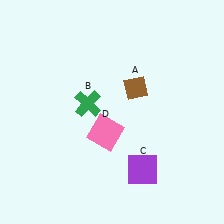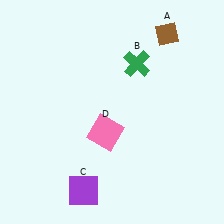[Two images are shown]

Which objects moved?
The objects that moved are: the brown diamond (A), the green cross (B), the purple square (C).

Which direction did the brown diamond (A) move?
The brown diamond (A) moved up.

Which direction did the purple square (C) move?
The purple square (C) moved left.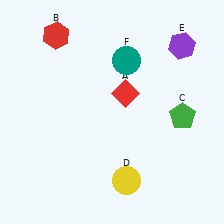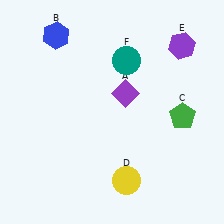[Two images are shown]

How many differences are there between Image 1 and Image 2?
There are 2 differences between the two images.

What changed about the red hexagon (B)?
In Image 1, B is red. In Image 2, it changed to blue.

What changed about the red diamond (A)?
In Image 1, A is red. In Image 2, it changed to purple.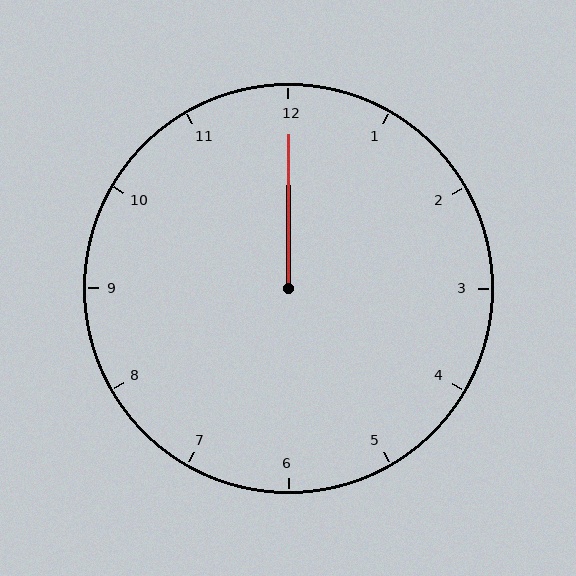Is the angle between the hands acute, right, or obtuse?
It is acute.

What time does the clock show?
12:00.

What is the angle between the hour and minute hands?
Approximately 0 degrees.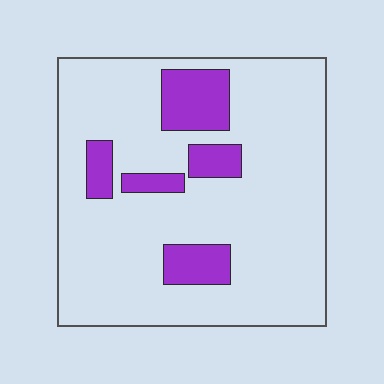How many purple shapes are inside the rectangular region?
5.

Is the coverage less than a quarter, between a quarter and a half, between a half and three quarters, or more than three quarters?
Less than a quarter.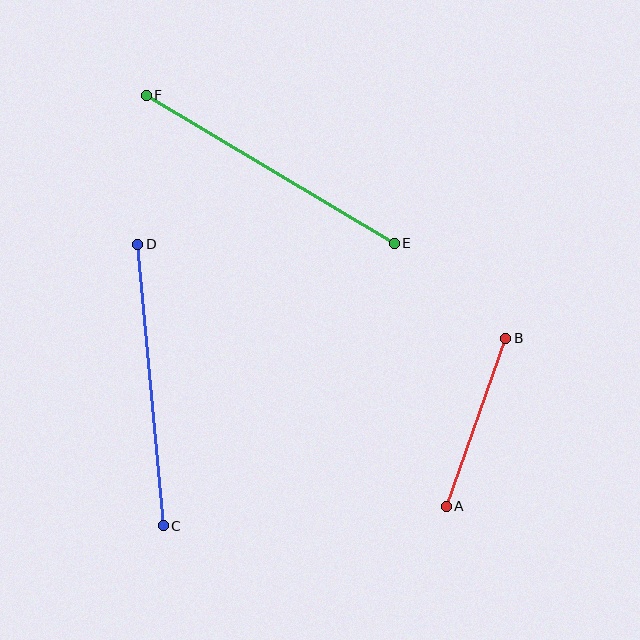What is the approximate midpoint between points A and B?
The midpoint is at approximately (476, 422) pixels.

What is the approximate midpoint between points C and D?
The midpoint is at approximately (151, 385) pixels.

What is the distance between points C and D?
The distance is approximately 283 pixels.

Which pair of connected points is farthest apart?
Points E and F are farthest apart.